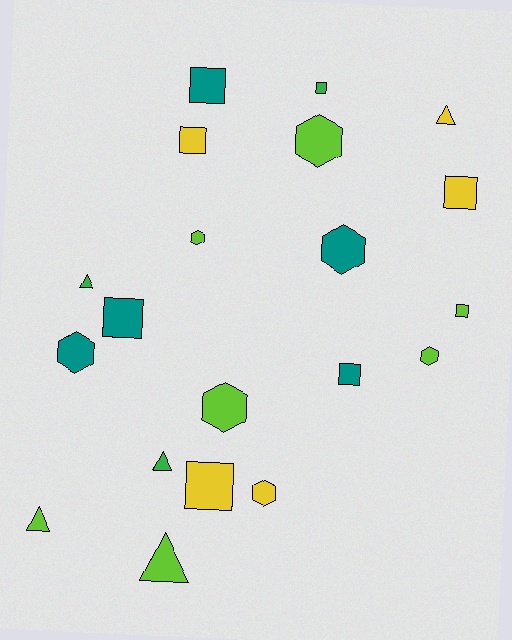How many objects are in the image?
There are 20 objects.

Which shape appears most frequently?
Square, with 8 objects.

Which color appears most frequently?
Lime, with 7 objects.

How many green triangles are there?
There are 2 green triangles.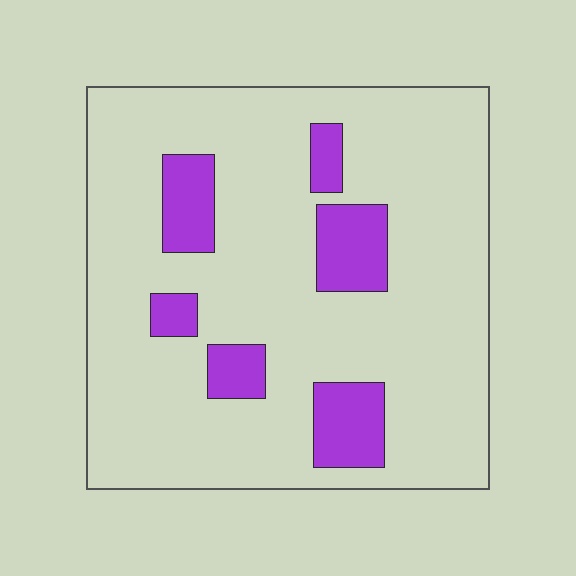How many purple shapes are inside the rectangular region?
6.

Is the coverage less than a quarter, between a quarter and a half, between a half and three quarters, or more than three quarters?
Less than a quarter.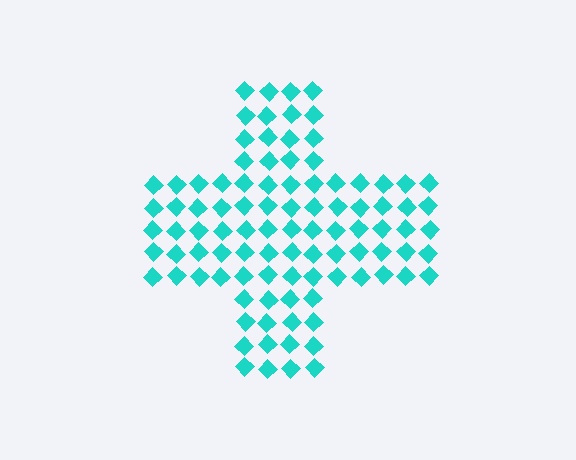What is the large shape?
The large shape is a cross.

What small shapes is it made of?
It is made of small diamonds.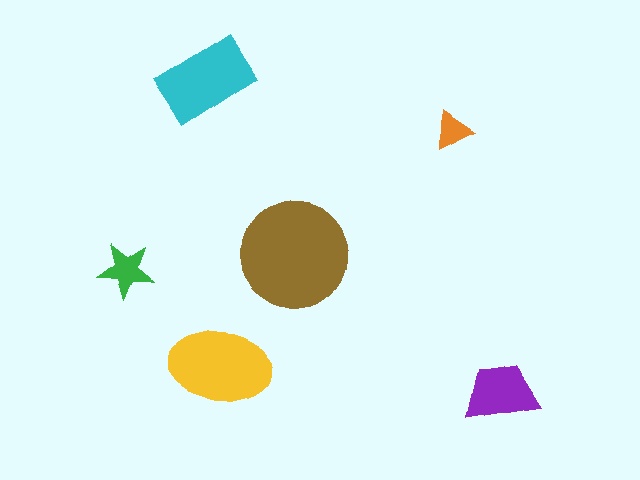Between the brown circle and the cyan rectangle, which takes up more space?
The brown circle.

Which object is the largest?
The brown circle.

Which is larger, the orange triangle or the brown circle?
The brown circle.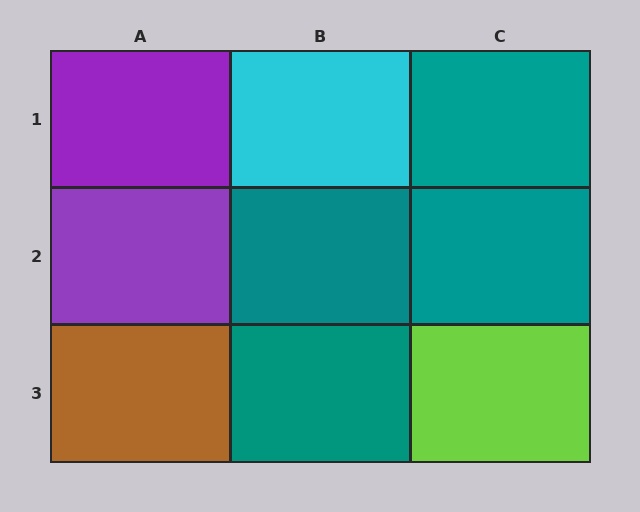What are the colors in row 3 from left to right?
Brown, teal, lime.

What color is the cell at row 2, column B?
Teal.